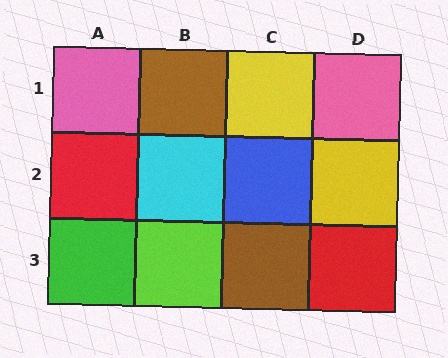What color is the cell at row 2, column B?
Cyan.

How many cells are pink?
2 cells are pink.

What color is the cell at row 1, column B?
Brown.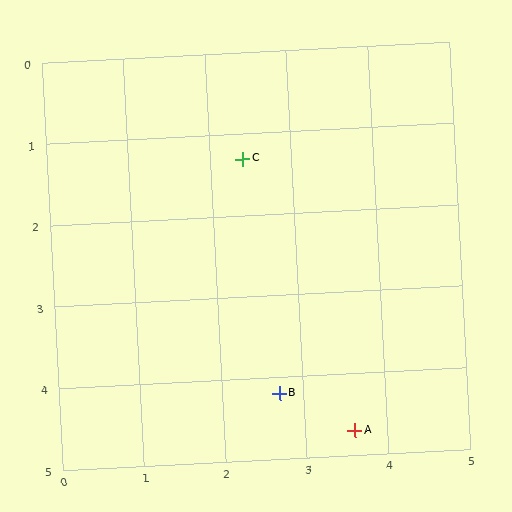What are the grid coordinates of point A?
Point A is at approximately (3.6, 4.7).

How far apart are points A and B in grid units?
Points A and B are about 1.0 grid units apart.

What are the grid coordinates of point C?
Point C is at approximately (2.4, 1.3).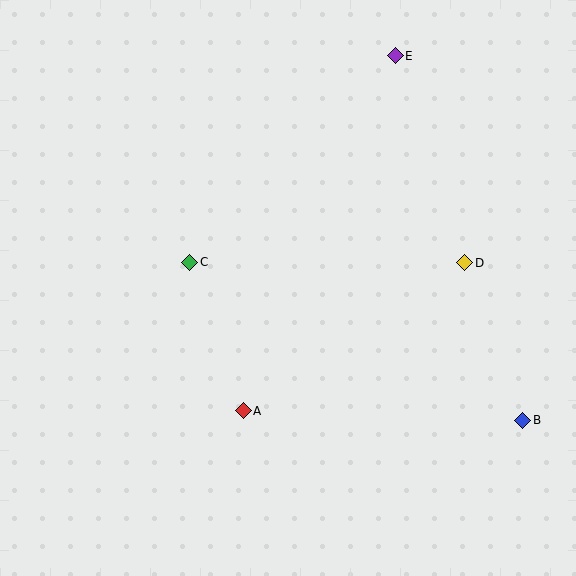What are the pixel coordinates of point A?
Point A is at (243, 411).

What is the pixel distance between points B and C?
The distance between B and C is 369 pixels.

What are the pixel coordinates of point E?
Point E is at (395, 56).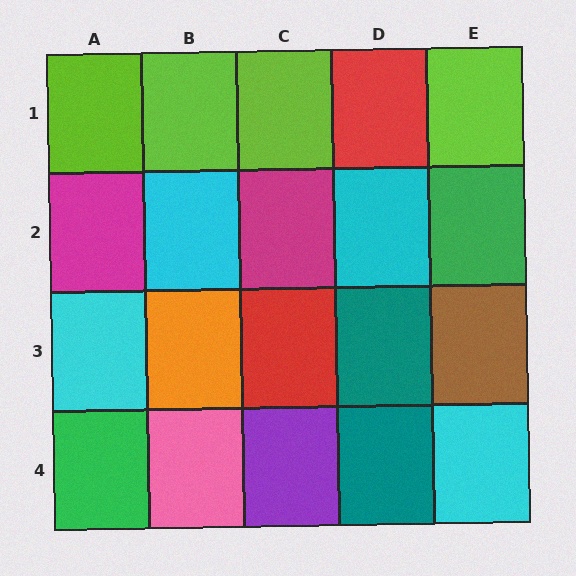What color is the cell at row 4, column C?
Purple.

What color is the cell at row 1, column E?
Lime.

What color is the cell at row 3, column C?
Red.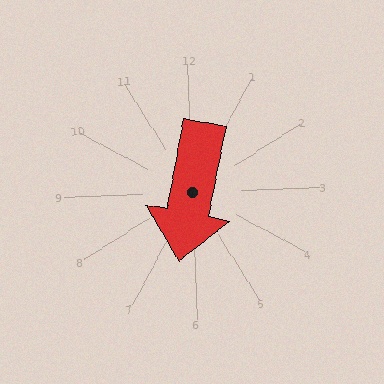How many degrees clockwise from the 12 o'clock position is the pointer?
Approximately 193 degrees.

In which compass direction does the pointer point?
South.